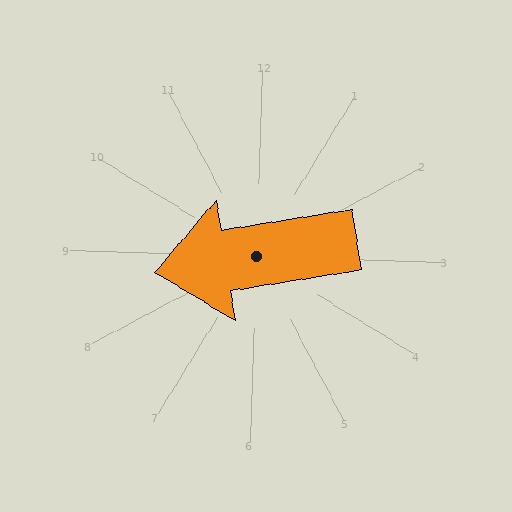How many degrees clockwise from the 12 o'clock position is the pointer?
Approximately 259 degrees.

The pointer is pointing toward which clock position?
Roughly 9 o'clock.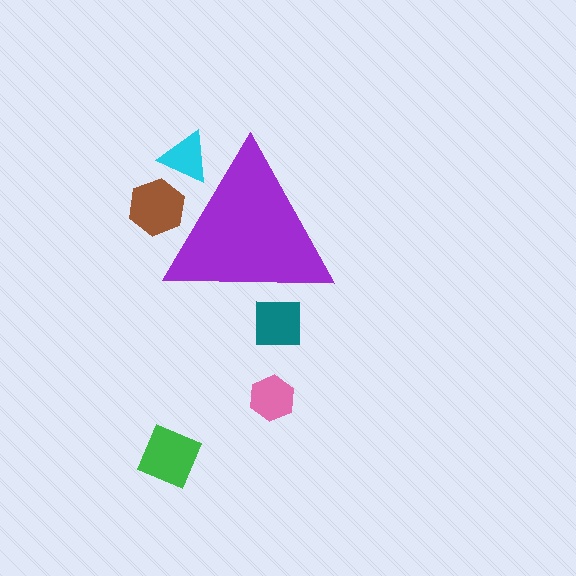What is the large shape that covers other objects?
A purple triangle.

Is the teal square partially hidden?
Yes, the teal square is partially hidden behind the purple triangle.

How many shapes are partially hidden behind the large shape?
3 shapes are partially hidden.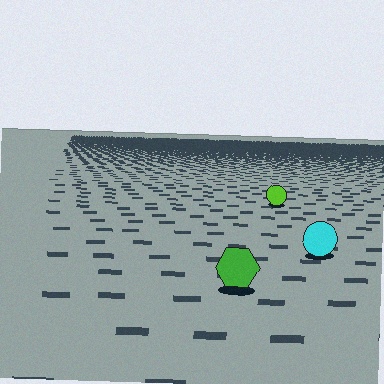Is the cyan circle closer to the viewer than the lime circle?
Yes. The cyan circle is closer — you can tell from the texture gradient: the ground texture is coarser near it.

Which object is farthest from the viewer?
The lime circle is farthest from the viewer. It appears smaller and the ground texture around it is denser.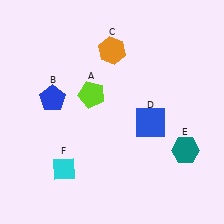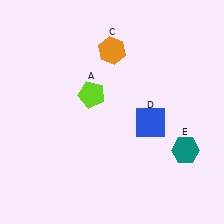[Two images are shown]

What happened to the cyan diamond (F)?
The cyan diamond (F) was removed in Image 2. It was in the bottom-left area of Image 1.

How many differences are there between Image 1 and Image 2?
There are 2 differences between the two images.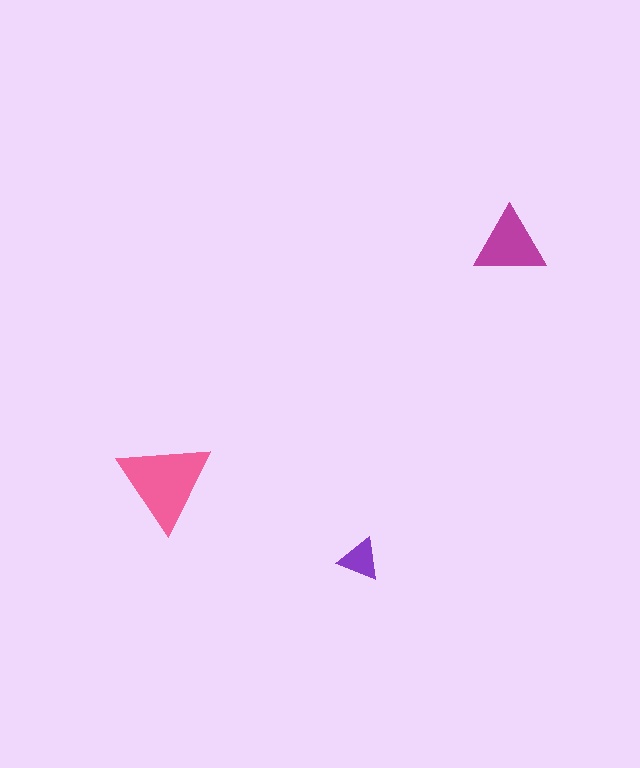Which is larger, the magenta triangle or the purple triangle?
The magenta one.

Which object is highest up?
The magenta triangle is topmost.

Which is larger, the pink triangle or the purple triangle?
The pink one.